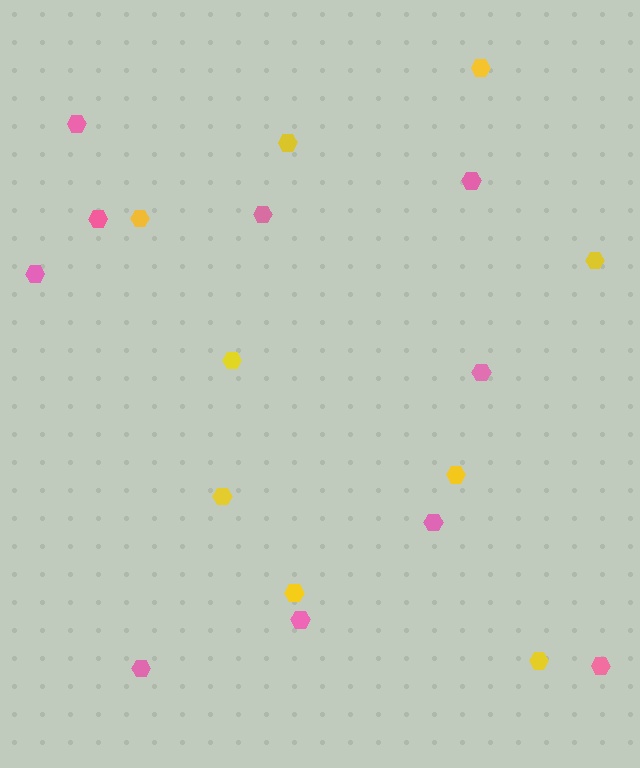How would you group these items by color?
There are 2 groups: one group of pink hexagons (10) and one group of yellow hexagons (9).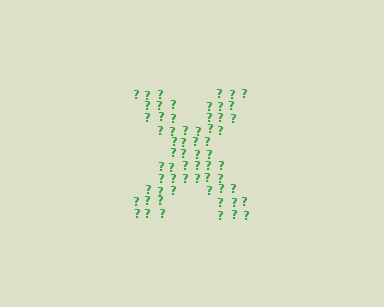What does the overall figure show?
The overall figure shows the letter X.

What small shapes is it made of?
It is made of small question marks.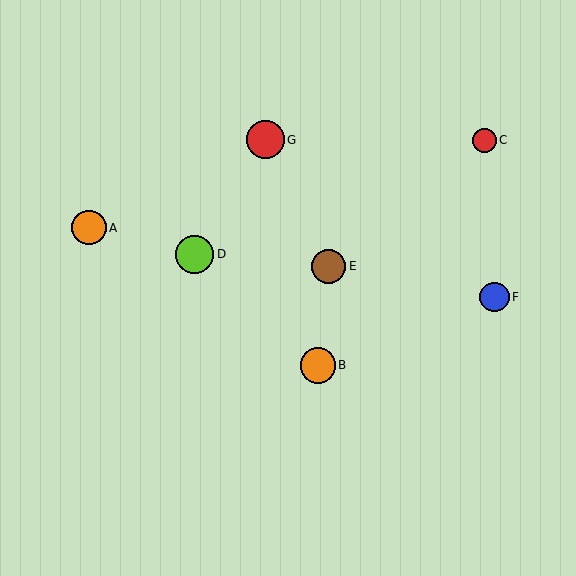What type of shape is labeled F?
Shape F is a blue circle.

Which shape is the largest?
The lime circle (labeled D) is the largest.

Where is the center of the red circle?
The center of the red circle is at (265, 140).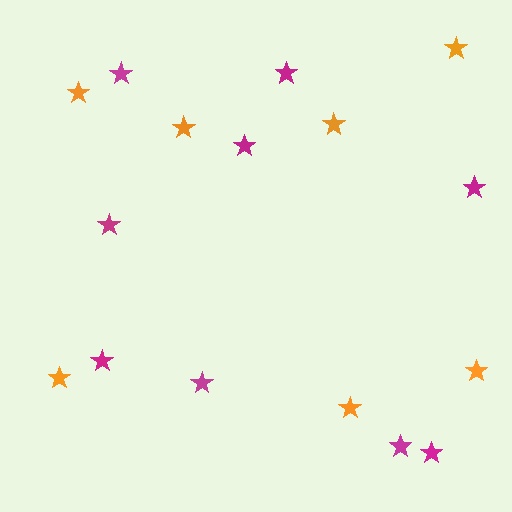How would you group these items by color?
There are 2 groups: one group of magenta stars (9) and one group of orange stars (7).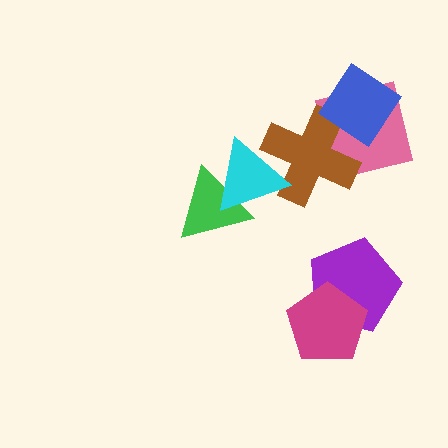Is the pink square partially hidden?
Yes, it is partially covered by another shape.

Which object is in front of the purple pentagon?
The magenta pentagon is in front of the purple pentagon.